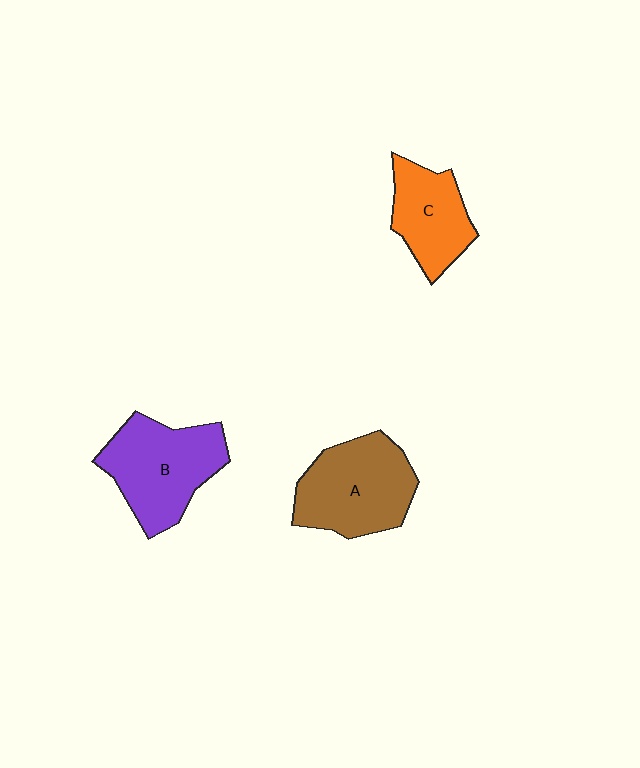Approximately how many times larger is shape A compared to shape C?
Approximately 1.4 times.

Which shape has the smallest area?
Shape C (orange).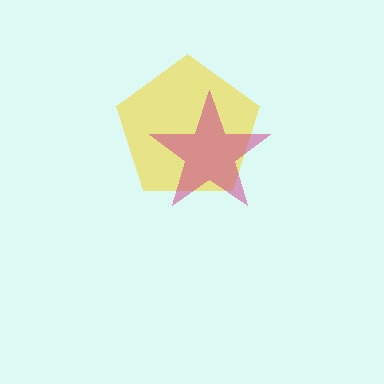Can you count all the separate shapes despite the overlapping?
Yes, there are 2 separate shapes.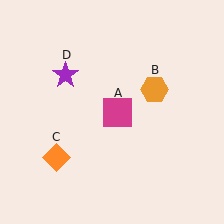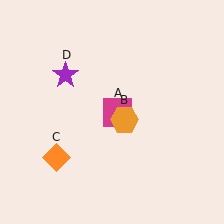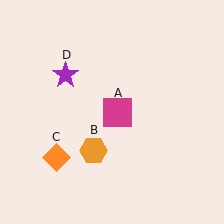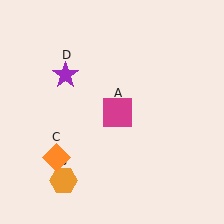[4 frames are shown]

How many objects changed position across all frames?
1 object changed position: orange hexagon (object B).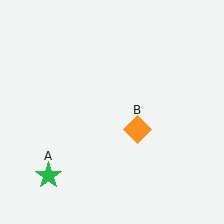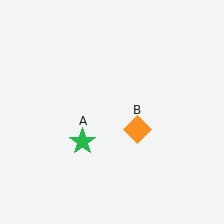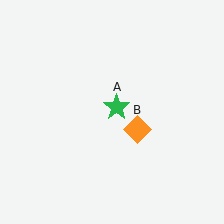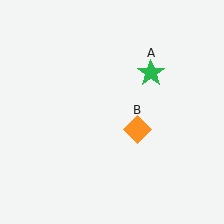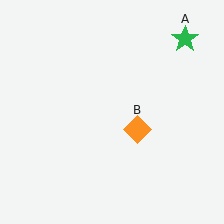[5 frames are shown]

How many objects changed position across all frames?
1 object changed position: green star (object A).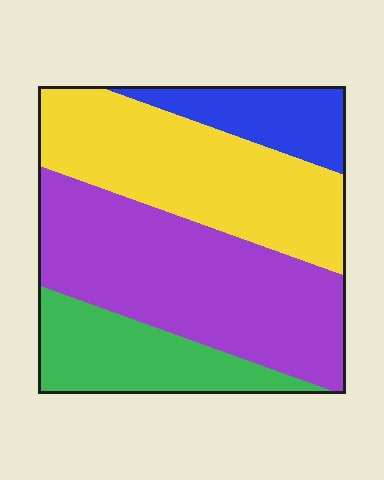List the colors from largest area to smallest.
From largest to smallest: purple, yellow, green, blue.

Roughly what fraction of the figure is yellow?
Yellow covers 32% of the figure.